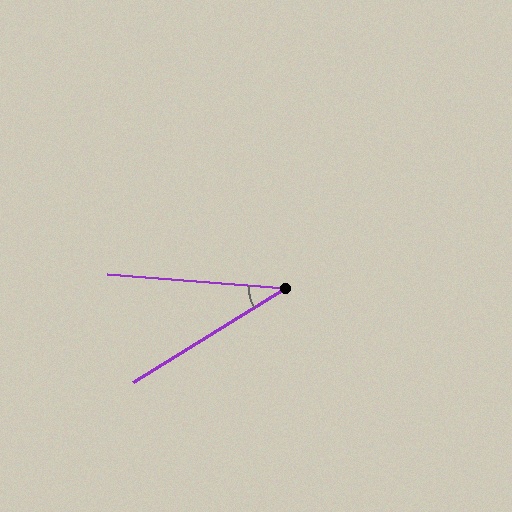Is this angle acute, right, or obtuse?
It is acute.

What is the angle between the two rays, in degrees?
Approximately 36 degrees.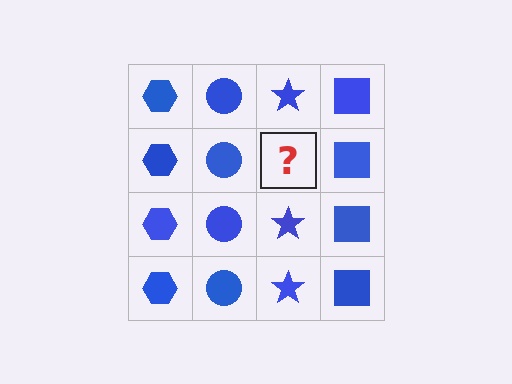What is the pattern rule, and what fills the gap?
The rule is that each column has a consistent shape. The gap should be filled with a blue star.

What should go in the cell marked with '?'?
The missing cell should contain a blue star.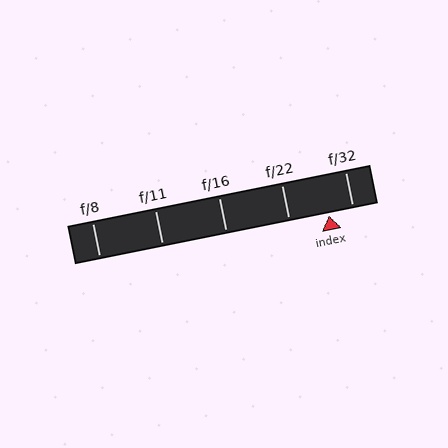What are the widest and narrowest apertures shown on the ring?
The widest aperture shown is f/8 and the narrowest is f/32.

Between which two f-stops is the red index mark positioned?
The index mark is between f/22 and f/32.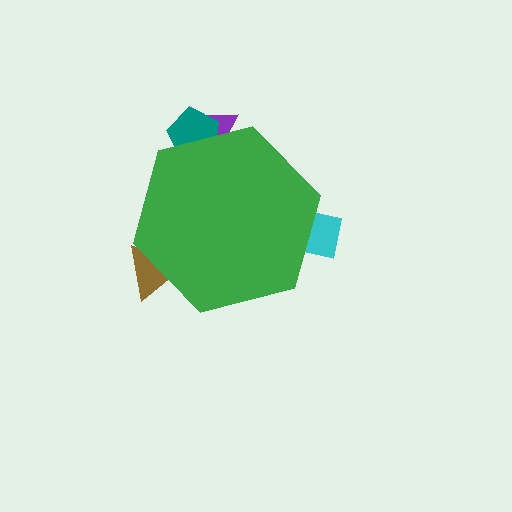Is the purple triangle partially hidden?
Yes, the purple triangle is partially hidden behind the green hexagon.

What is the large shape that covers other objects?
A green hexagon.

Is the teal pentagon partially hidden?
Yes, the teal pentagon is partially hidden behind the green hexagon.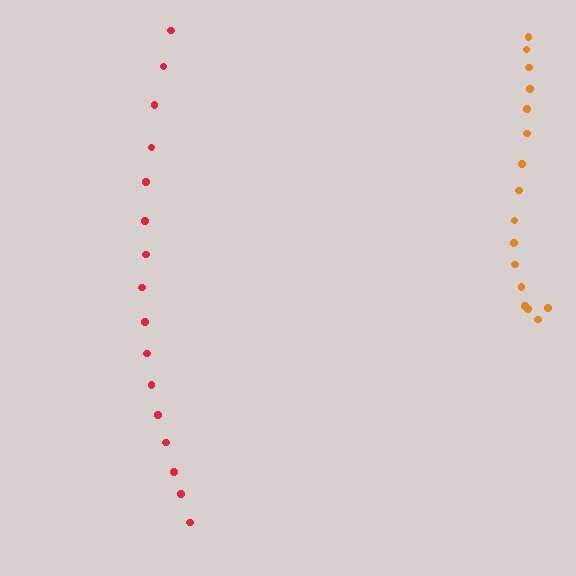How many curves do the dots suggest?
There are 2 distinct paths.